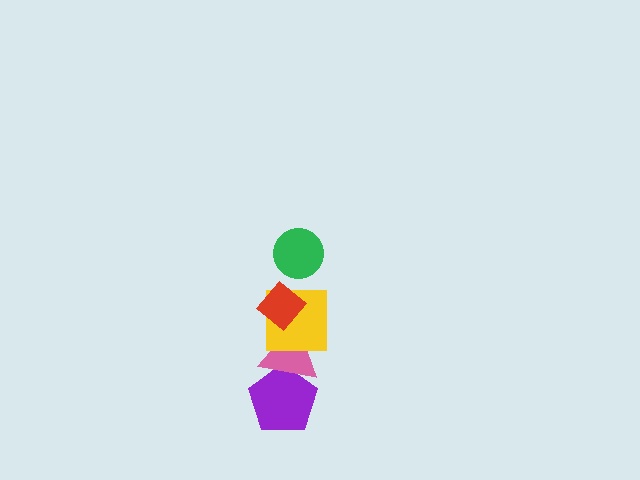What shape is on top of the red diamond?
The green circle is on top of the red diamond.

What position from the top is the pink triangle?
The pink triangle is 4th from the top.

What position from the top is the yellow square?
The yellow square is 3rd from the top.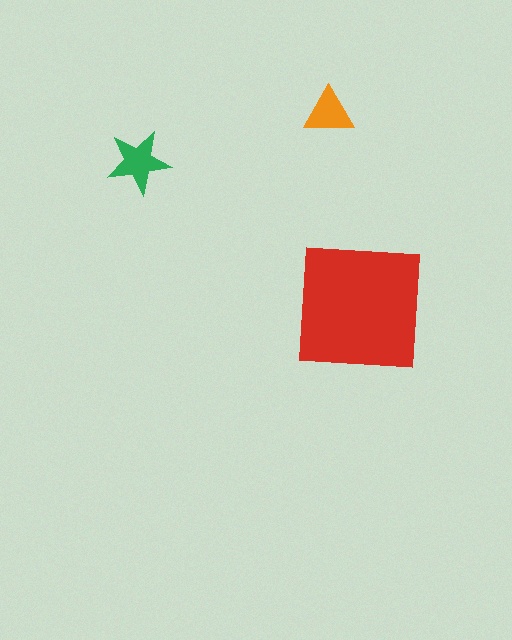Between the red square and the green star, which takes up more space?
The red square.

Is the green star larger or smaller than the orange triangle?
Larger.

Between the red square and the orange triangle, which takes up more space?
The red square.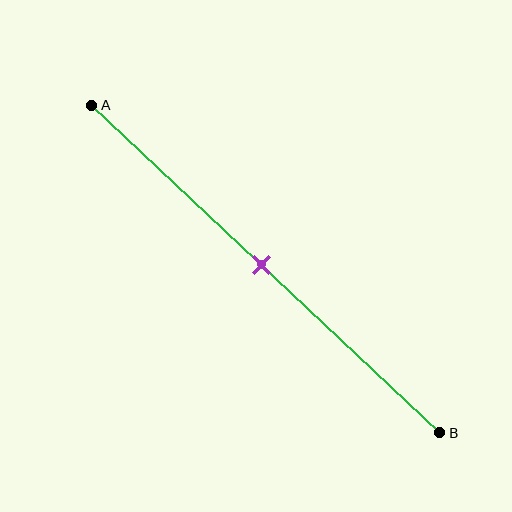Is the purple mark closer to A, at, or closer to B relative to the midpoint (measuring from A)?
The purple mark is approximately at the midpoint of segment AB.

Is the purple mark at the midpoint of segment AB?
Yes, the mark is approximately at the midpoint.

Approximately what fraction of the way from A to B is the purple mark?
The purple mark is approximately 50% of the way from A to B.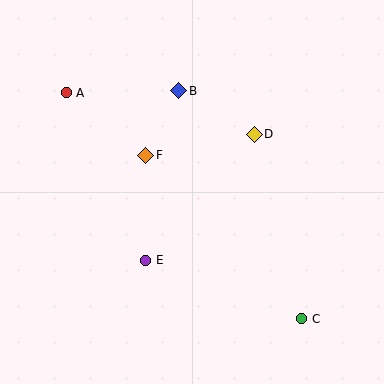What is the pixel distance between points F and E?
The distance between F and E is 105 pixels.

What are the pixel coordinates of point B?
Point B is at (179, 91).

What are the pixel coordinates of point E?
Point E is at (146, 260).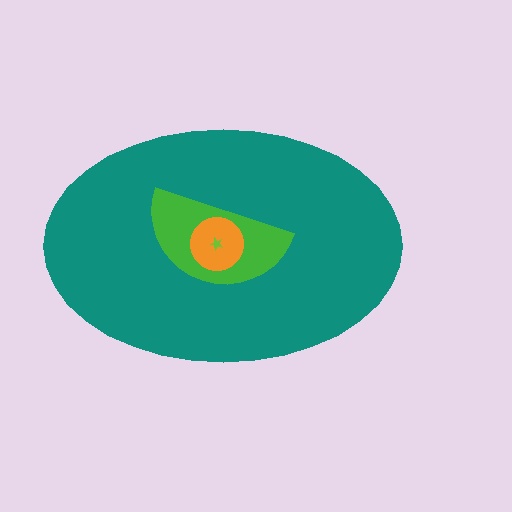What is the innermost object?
The lime star.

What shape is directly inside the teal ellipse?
The green semicircle.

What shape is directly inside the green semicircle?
The orange circle.